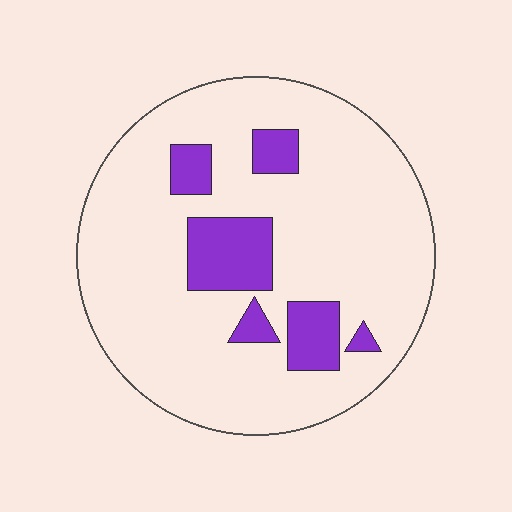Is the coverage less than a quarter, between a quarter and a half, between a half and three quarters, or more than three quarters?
Less than a quarter.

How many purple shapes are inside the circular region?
6.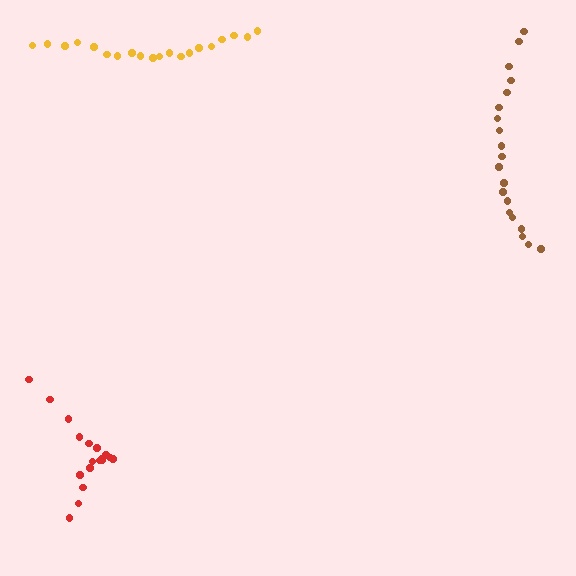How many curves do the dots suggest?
There are 3 distinct paths.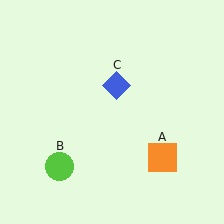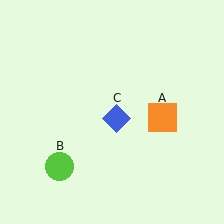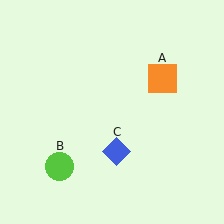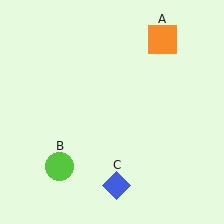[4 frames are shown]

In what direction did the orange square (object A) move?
The orange square (object A) moved up.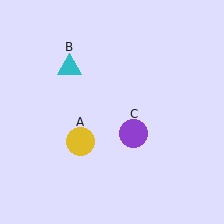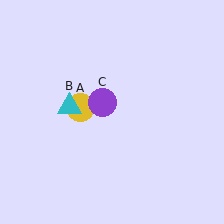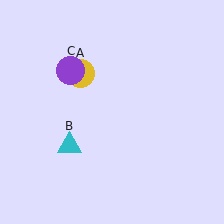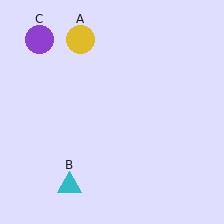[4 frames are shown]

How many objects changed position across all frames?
3 objects changed position: yellow circle (object A), cyan triangle (object B), purple circle (object C).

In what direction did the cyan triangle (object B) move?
The cyan triangle (object B) moved down.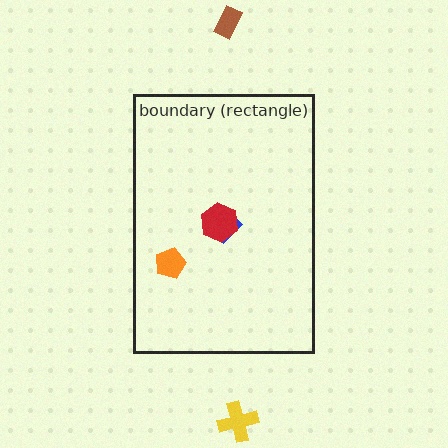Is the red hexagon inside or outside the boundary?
Inside.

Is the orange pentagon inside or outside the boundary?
Inside.